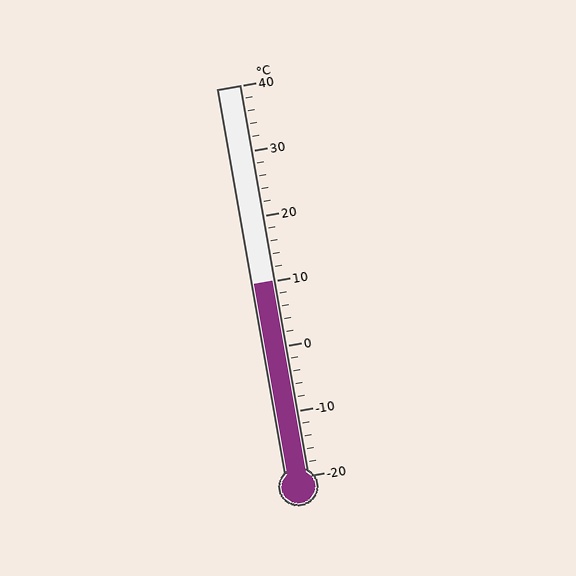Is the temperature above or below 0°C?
The temperature is above 0°C.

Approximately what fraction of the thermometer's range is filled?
The thermometer is filled to approximately 50% of its range.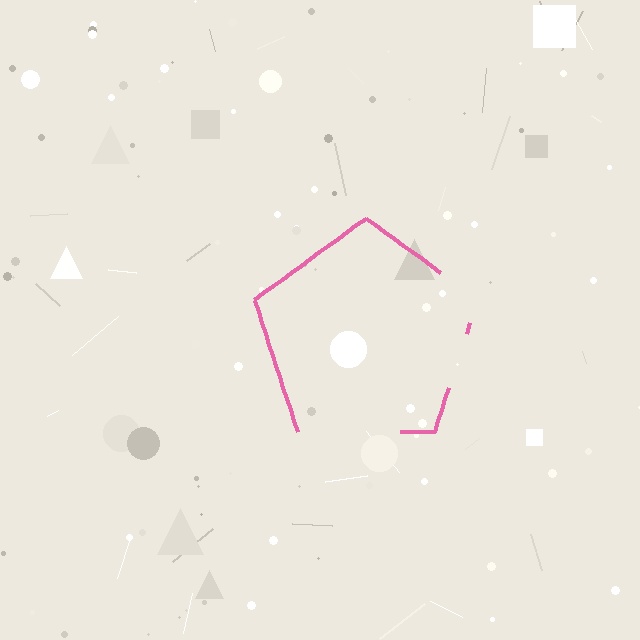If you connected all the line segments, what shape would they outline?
They would outline a pentagon.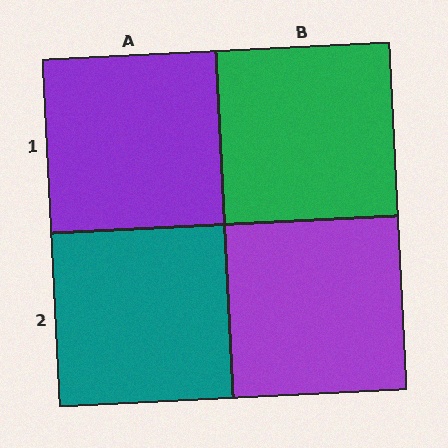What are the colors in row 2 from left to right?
Teal, purple.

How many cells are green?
1 cell is green.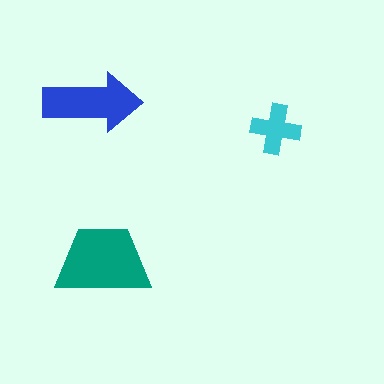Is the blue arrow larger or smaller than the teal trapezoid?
Smaller.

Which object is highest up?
The blue arrow is topmost.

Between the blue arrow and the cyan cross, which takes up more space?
The blue arrow.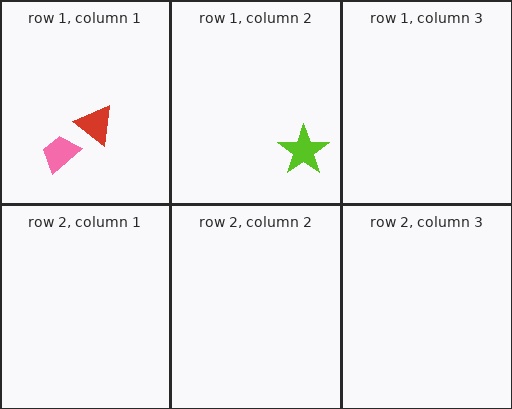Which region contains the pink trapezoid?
The row 1, column 1 region.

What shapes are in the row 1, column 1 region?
The red triangle, the pink trapezoid.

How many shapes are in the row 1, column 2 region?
1.